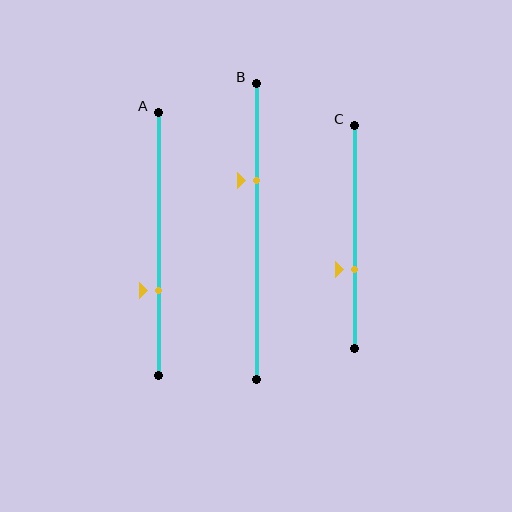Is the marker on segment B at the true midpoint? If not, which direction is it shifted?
No, the marker on segment B is shifted upward by about 17% of the segment length.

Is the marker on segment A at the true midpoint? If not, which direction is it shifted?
No, the marker on segment A is shifted downward by about 18% of the segment length.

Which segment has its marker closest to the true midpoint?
Segment C has its marker closest to the true midpoint.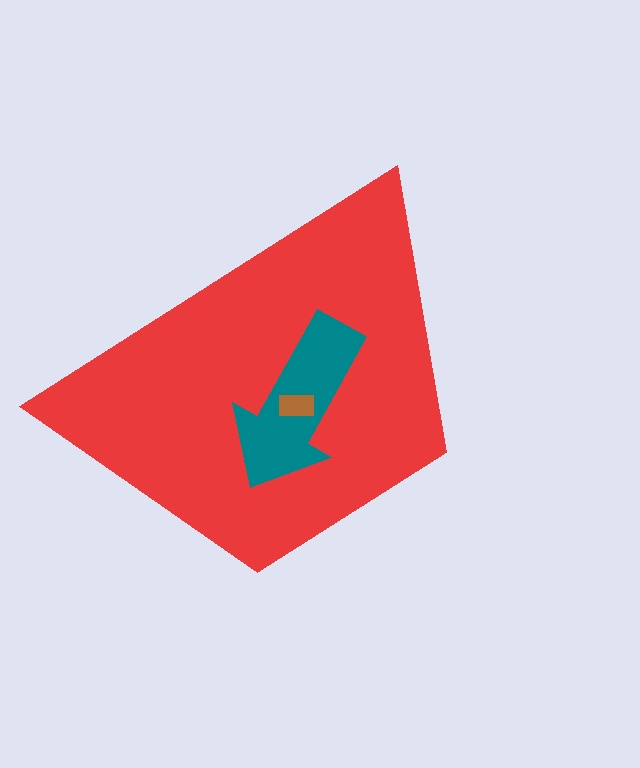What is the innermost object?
The brown rectangle.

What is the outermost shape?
The red trapezoid.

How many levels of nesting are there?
3.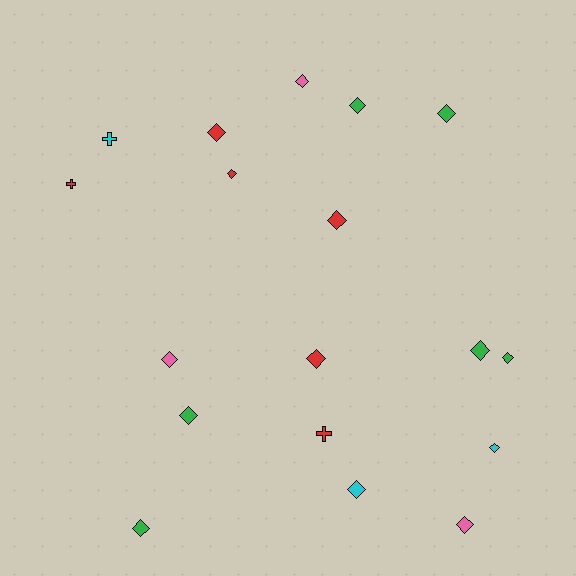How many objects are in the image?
There are 18 objects.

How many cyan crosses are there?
There is 1 cyan cross.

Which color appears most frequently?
Green, with 6 objects.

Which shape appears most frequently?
Diamond, with 15 objects.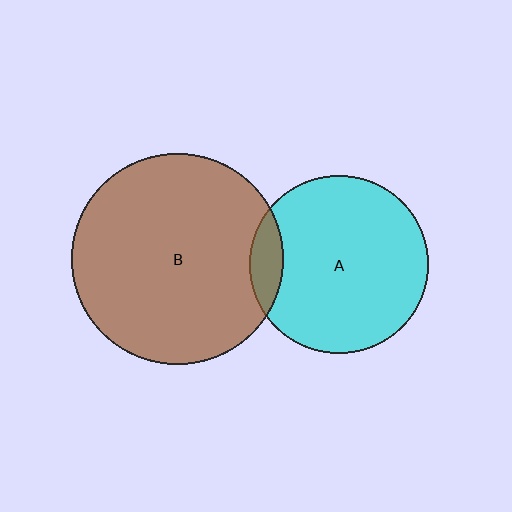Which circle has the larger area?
Circle B (brown).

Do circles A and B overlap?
Yes.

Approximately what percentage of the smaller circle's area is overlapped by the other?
Approximately 10%.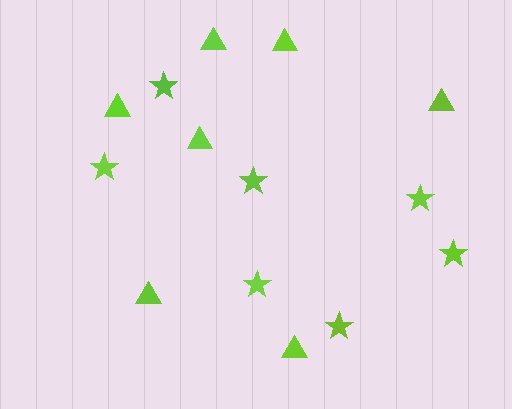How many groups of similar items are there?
There are 2 groups: one group of stars (7) and one group of triangles (7).